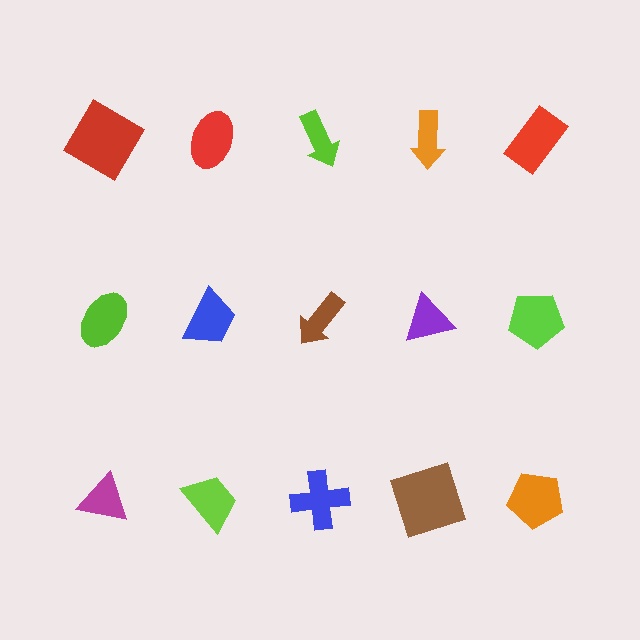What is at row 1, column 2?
A red ellipse.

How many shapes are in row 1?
5 shapes.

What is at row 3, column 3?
A blue cross.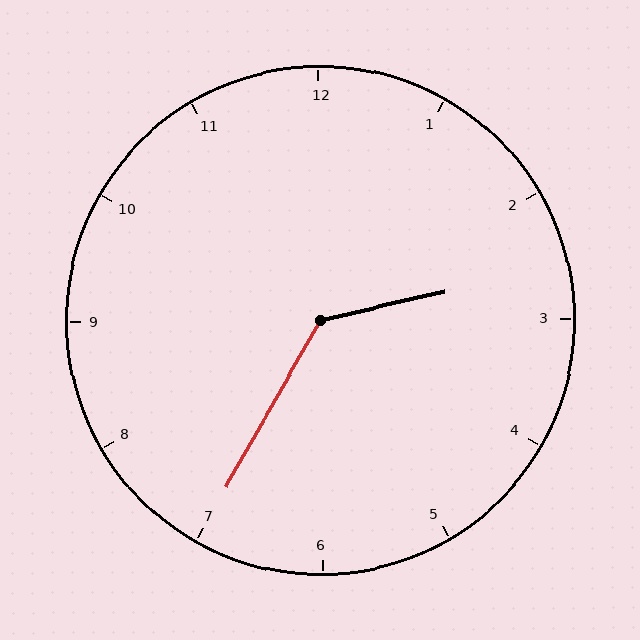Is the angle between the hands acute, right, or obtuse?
It is obtuse.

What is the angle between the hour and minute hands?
Approximately 132 degrees.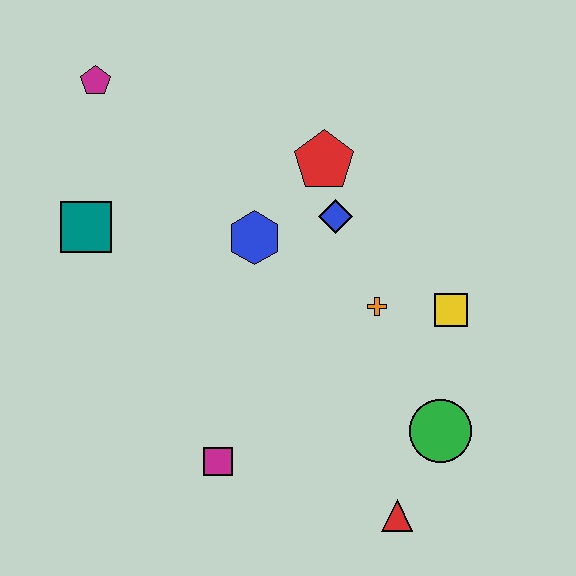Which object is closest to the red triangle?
The green circle is closest to the red triangle.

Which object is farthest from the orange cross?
The magenta pentagon is farthest from the orange cross.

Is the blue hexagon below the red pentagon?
Yes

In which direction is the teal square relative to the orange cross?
The teal square is to the left of the orange cross.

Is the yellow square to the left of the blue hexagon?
No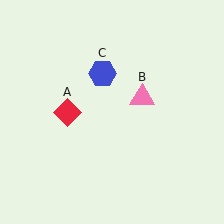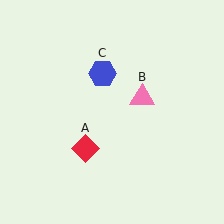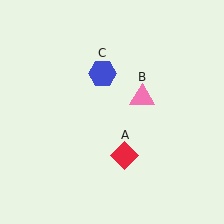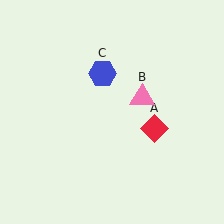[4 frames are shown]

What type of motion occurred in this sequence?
The red diamond (object A) rotated counterclockwise around the center of the scene.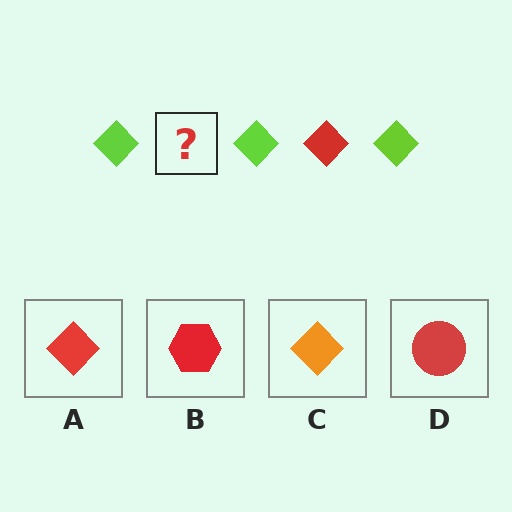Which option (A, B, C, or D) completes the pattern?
A.